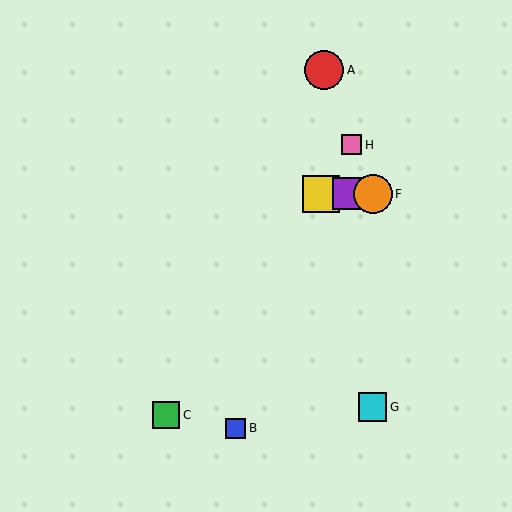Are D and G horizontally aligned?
No, D is at y≈194 and G is at y≈407.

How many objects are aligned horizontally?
3 objects (D, E, F) are aligned horizontally.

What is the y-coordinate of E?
Object E is at y≈194.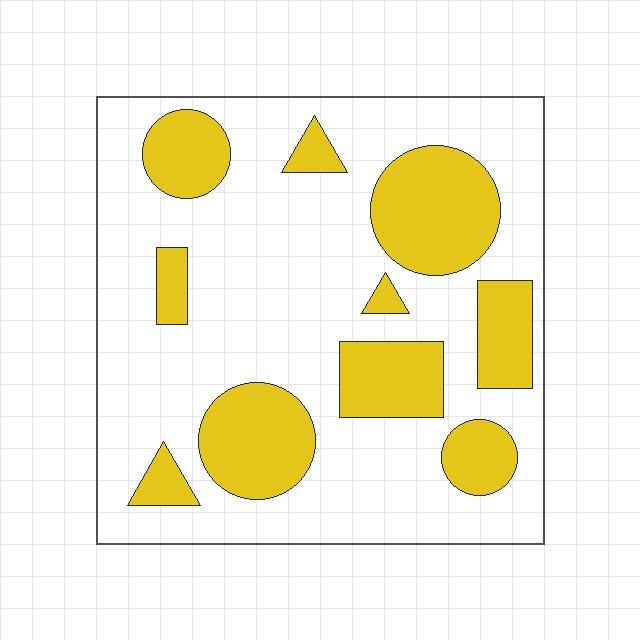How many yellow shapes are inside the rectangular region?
10.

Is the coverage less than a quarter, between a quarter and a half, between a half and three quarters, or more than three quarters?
Between a quarter and a half.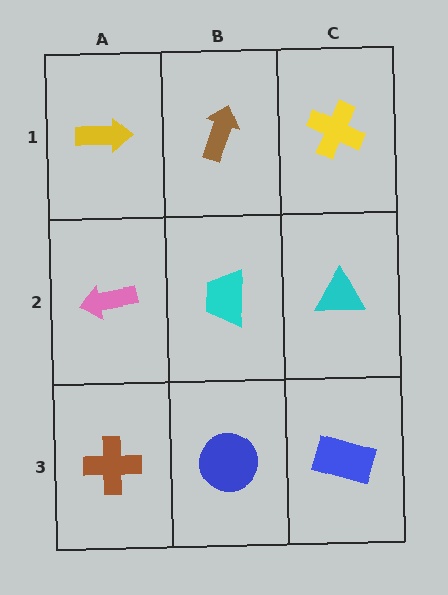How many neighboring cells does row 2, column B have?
4.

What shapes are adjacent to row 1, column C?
A cyan triangle (row 2, column C), a brown arrow (row 1, column B).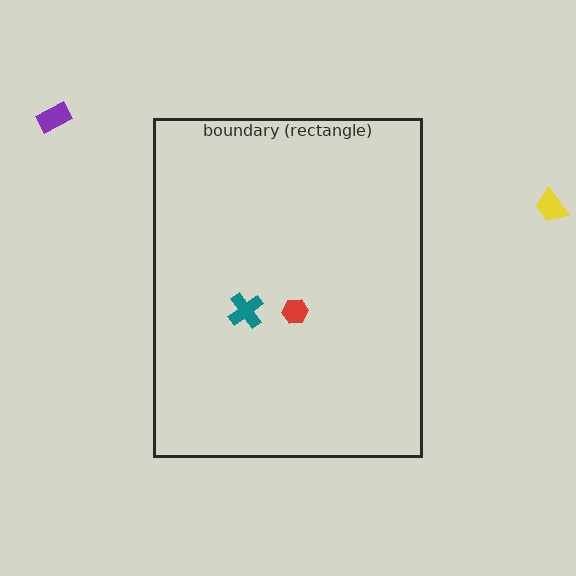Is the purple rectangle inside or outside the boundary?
Outside.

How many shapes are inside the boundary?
2 inside, 2 outside.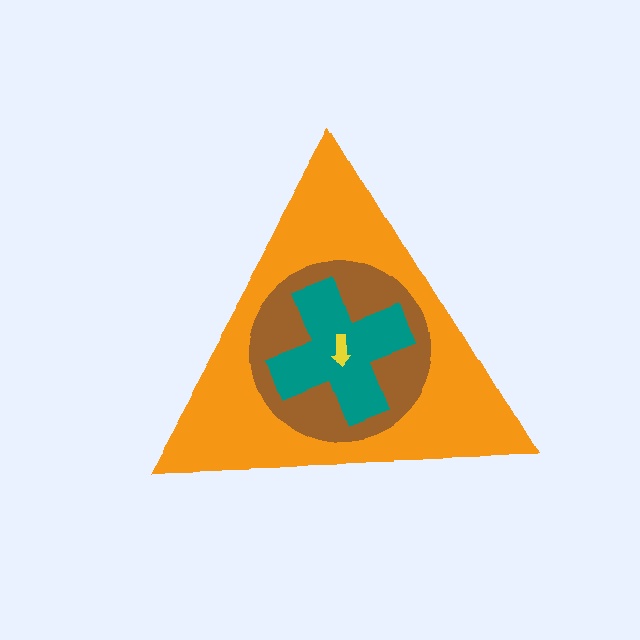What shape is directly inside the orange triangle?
The brown circle.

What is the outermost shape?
The orange triangle.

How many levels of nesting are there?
4.